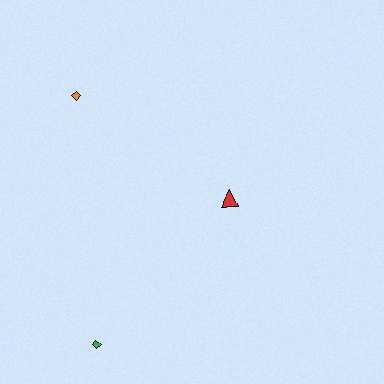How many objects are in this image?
There are 3 objects.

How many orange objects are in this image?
There is 1 orange object.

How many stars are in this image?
There are no stars.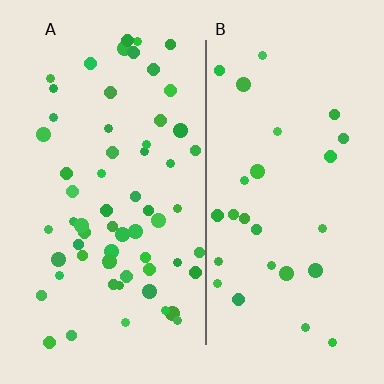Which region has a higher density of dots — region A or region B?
A (the left).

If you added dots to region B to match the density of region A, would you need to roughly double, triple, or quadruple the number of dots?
Approximately double.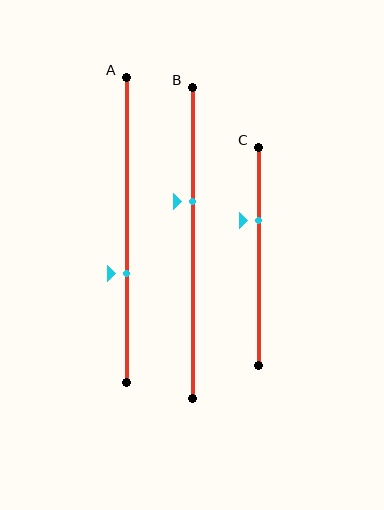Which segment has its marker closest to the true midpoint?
Segment B has its marker closest to the true midpoint.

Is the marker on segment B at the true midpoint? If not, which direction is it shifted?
No, the marker on segment B is shifted upward by about 13% of the segment length.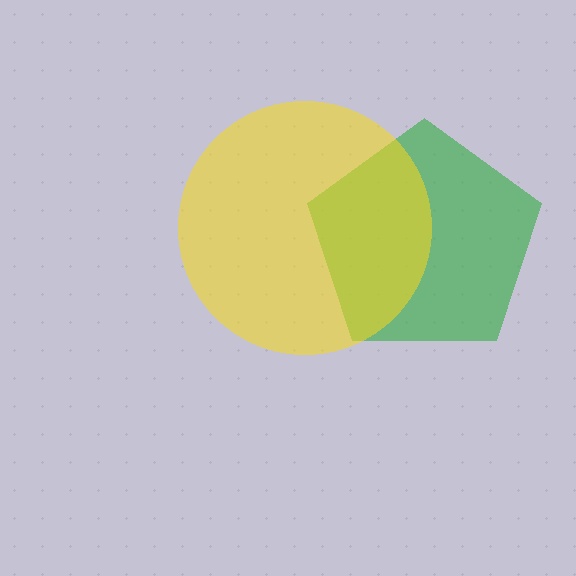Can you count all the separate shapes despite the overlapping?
Yes, there are 2 separate shapes.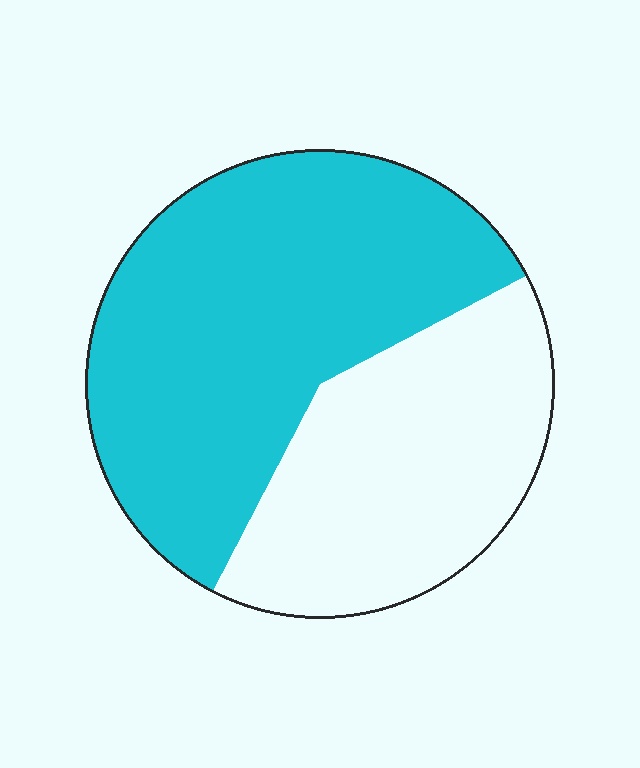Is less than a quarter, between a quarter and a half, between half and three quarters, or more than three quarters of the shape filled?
Between half and three quarters.